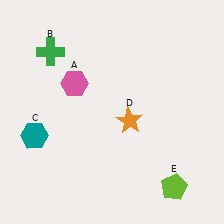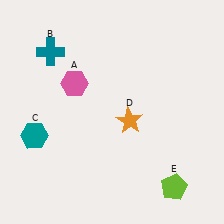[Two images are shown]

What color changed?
The cross (B) changed from green in Image 1 to teal in Image 2.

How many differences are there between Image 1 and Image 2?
There is 1 difference between the two images.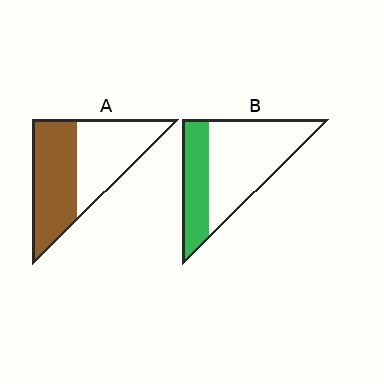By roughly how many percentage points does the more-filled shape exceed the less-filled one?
By roughly 20 percentage points (A over B).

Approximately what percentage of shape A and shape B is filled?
A is approximately 50% and B is approximately 35%.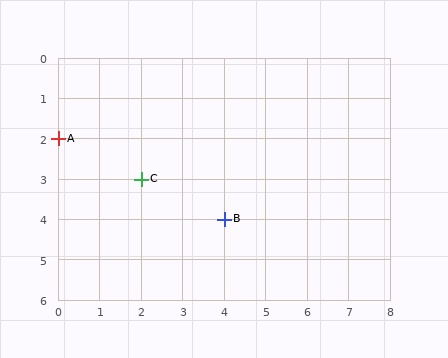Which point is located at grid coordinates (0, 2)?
Point A is at (0, 2).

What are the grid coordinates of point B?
Point B is at grid coordinates (4, 4).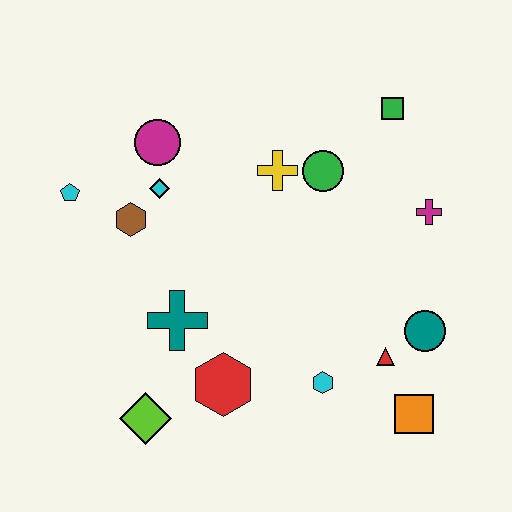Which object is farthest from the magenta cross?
The cyan pentagon is farthest from the magenta cross.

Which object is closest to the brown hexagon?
The cyan diamond is closest to the brown hexagon.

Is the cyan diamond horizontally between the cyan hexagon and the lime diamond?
Yes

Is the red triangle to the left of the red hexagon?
No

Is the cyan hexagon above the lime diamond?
Yes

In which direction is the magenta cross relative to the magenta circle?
The magenta cross is to the right of the magenta circle.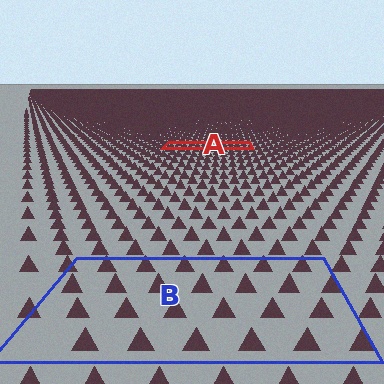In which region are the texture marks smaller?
The texture marks are smaller in region A, because it is farther away.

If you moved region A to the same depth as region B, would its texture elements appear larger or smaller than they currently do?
They would appear larger. At a closer depth, the same texture elements are projected at a bigger on-screen size.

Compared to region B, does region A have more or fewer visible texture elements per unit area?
Region A has more texture elements per unit area — they are packed more densely because it is farther away.